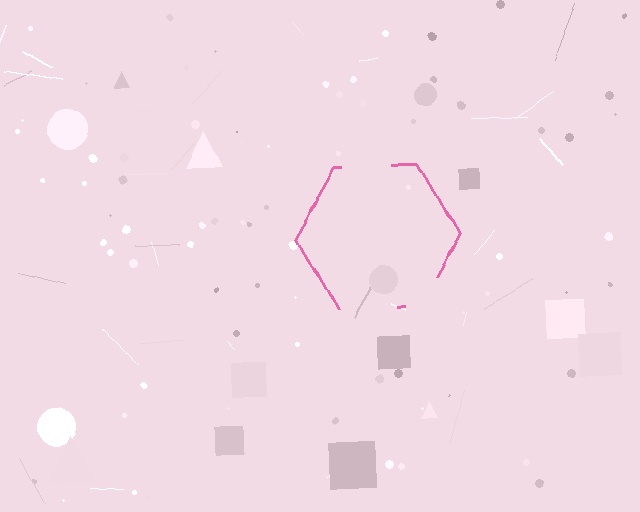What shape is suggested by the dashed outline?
The dashed outline suggests a hexagon.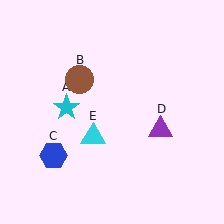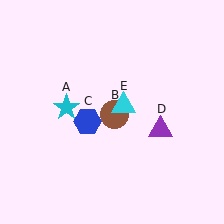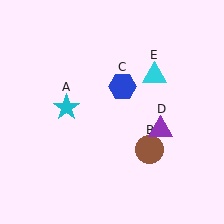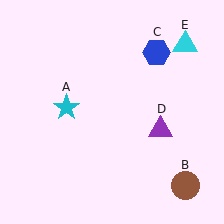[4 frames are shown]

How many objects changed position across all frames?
3 objects changed position: brown circle (object B), blue hexagon (object C), cyan triangle (object E).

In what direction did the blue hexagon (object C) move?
The blue hexagon (object C) moved up and to the right.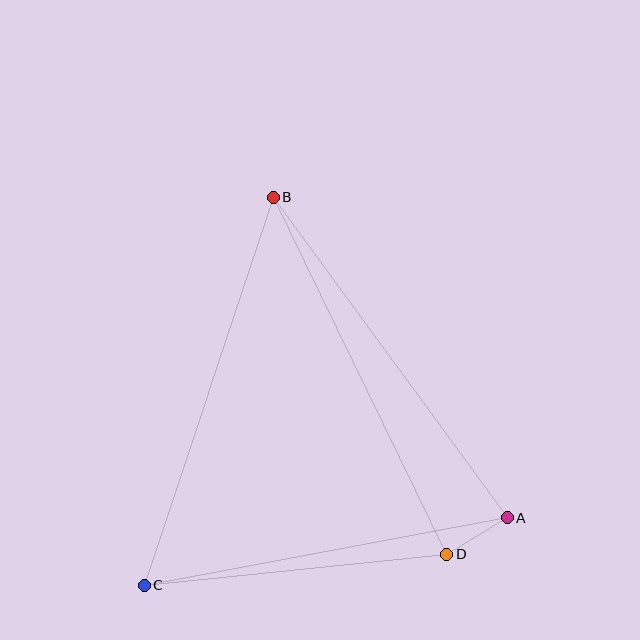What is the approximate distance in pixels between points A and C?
The distance between A and C is approximately 369 pixels.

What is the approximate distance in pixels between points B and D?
The distance between B and D is approximately 397 pixels.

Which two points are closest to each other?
Points A and D are closest to each other.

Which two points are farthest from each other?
Points B and C are farthest from each other.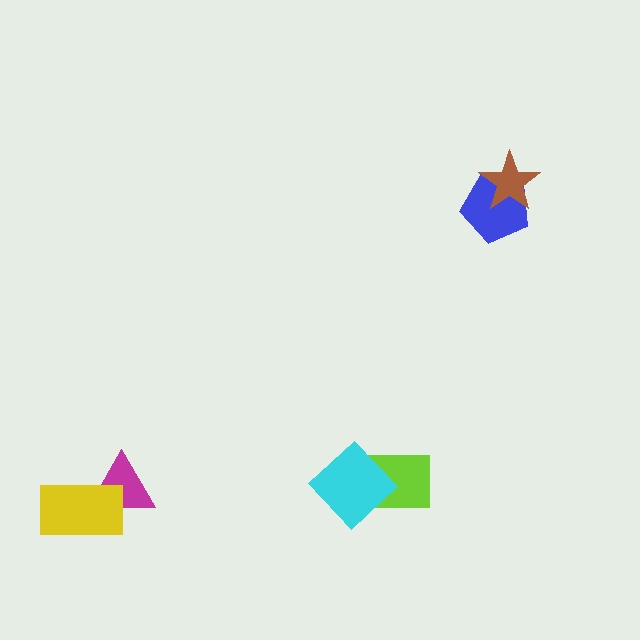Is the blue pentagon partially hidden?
Yes, it is partially covered by another shape.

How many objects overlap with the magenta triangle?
1 object overlaps with the magenta triangle.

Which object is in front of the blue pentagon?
The brown star is in front of the blue pentagon.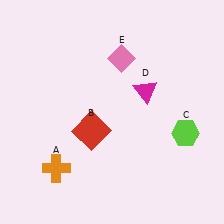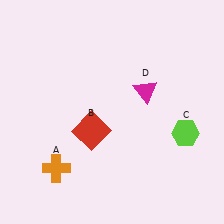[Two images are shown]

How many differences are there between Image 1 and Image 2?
There is 1 difference between the two images.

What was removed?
The pink diamond (E) was removed in Image 2.